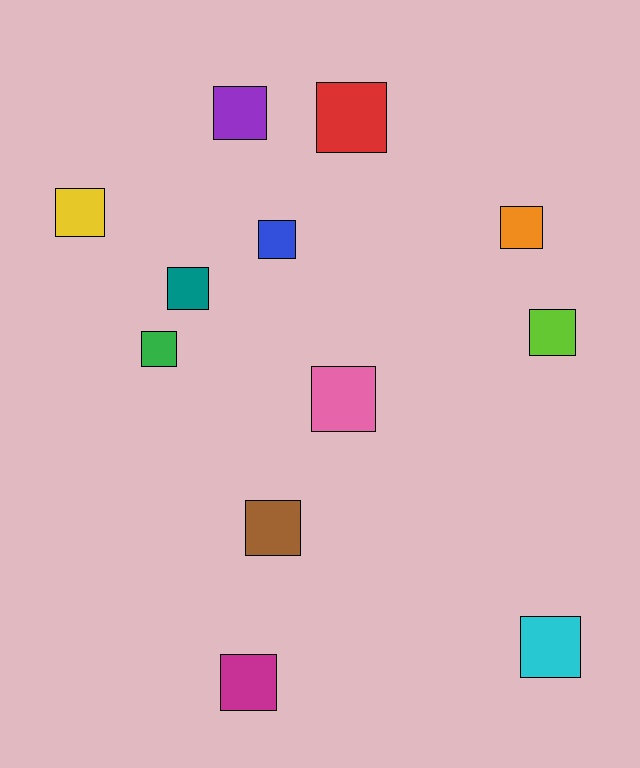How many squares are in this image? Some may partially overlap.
There are 12 squares.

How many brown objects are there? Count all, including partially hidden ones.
There is 1 brown object.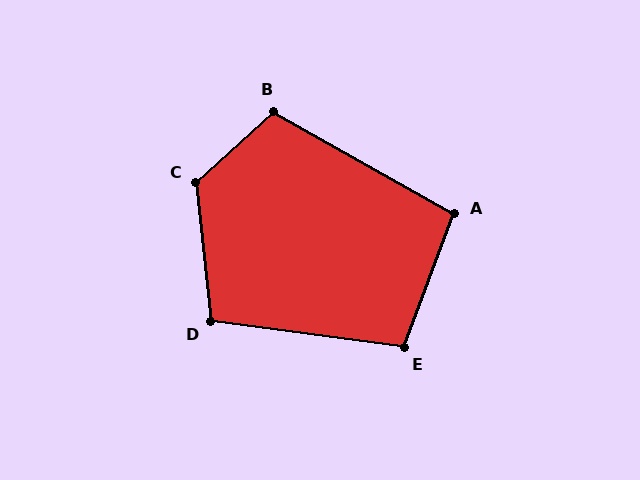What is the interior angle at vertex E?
Approximately 103 degrees (obtuse).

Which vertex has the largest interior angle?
C, at approximately 127 degrees.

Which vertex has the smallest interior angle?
A, at approximately 99 degrees.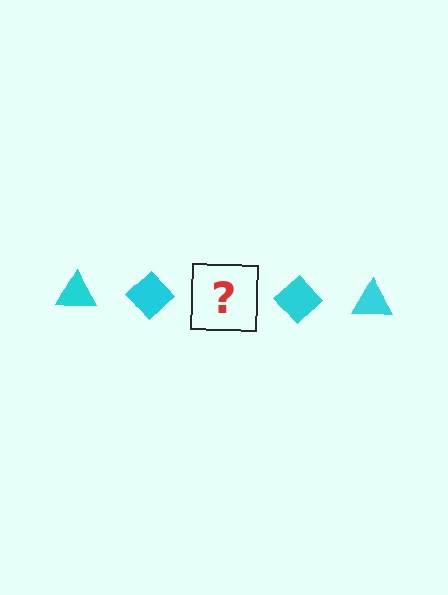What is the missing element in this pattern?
The missing element is a cyan triangle.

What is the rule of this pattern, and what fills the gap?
The rule is that the pattern cycles through triangle, diamond shapes in cyan. The gap should be filled with a cyan triangle.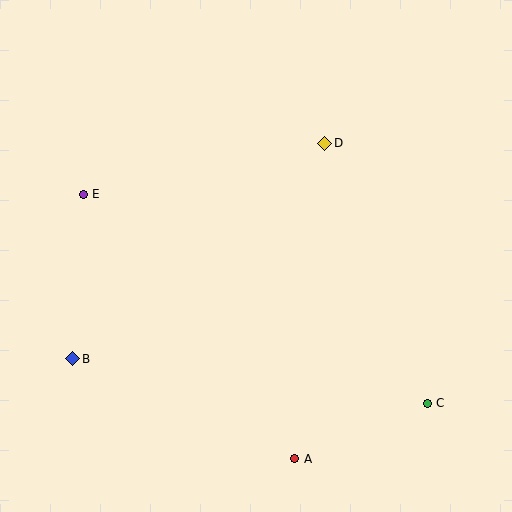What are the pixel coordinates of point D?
Point D is at (325, 143).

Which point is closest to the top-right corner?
Point D is closest to the top-right corner.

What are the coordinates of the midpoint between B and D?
The midpoint between B and D is at (199, 251).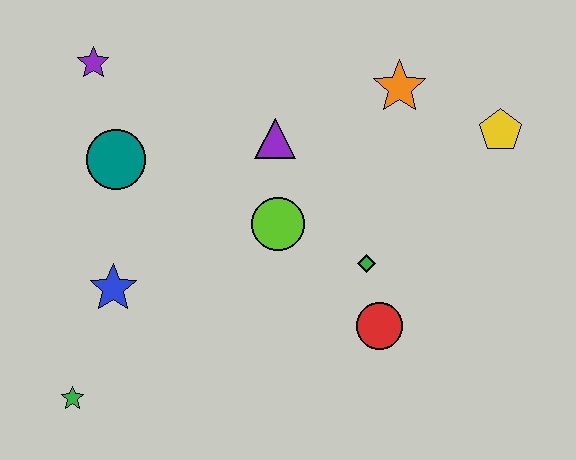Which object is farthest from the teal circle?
The yellow pentagon is farthest from the teal circle.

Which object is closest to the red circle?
The green diamond is closest to the red circle.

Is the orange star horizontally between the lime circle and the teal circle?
No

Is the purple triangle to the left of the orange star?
Yes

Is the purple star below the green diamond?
No